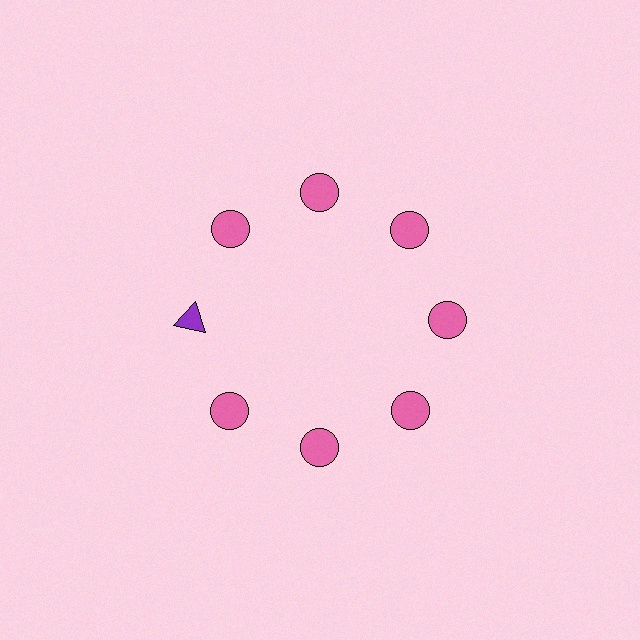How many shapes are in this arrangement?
There are 8 shapes arranged in a ring pattern.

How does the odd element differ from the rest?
It differs in both color (purple instead of pink) and shape (triangle instead of circle).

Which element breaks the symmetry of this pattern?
The purple triangle at roughly the 9 o'clock position breaks the symmetry. All other shapes are pink circles.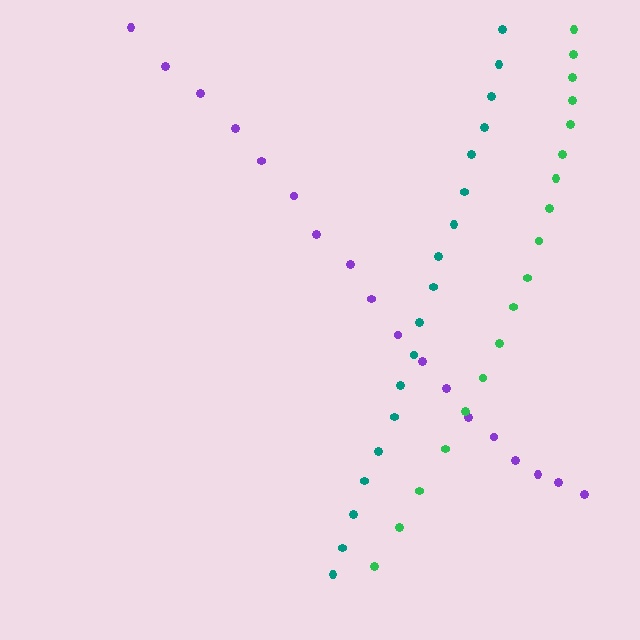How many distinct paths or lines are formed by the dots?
There are 3 distinct paths.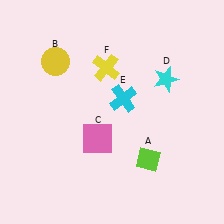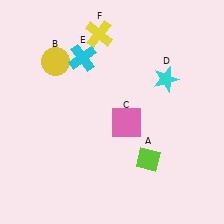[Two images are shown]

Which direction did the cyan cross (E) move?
The cyan cross (E) moved up.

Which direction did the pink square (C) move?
The pink square (C) moved right.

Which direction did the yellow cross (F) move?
The yellow cross (F) moved up.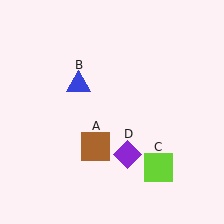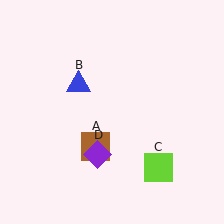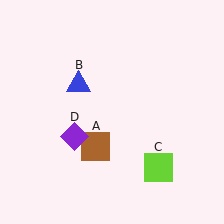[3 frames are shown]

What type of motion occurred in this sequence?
The purple diamond (object D) rotated clockwise around the center of the scene.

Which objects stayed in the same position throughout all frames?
Brown square (object A) and blue triangle (object B) and lime square (object C) remained stationary.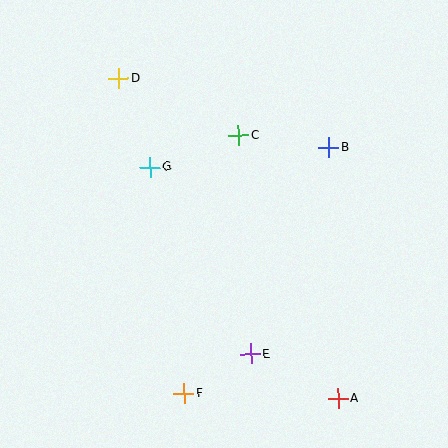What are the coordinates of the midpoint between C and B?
The midpoint between C and B is at (284, 141).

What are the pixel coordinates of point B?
Point B is at (329, 147).